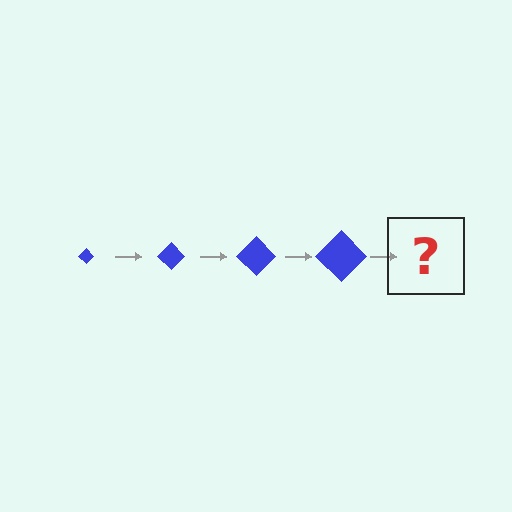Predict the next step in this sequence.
The next step is a blue diamond, larger than the previous one.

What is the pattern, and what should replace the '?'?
The pattern is that the diamond gets progressively larger each step. The '?' should be a blue diamond, larger than the previous one.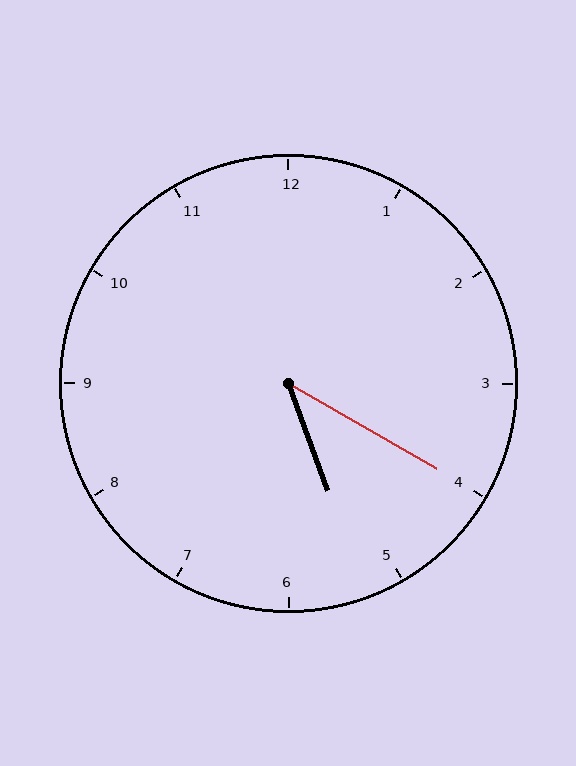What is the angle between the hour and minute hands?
Approximately 40 degrees.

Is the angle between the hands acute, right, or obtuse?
It is acute.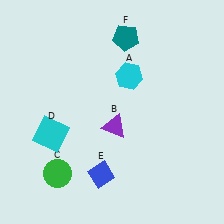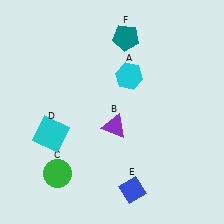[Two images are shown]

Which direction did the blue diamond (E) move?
The blue diamond (E) moved right.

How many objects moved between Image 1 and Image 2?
1 object moved between the two images.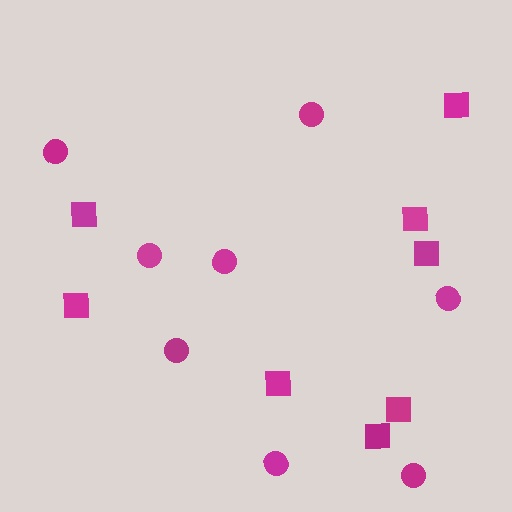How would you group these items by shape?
There are 2 groups: one group of circles (8) and one group of squares (8).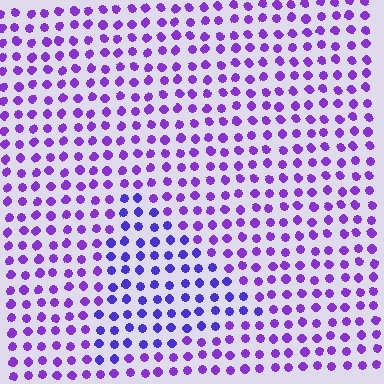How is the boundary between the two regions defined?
The boundary is defined purely by a slight shift in hue (about 25 degrees). Spacing, size, and orientation are identical on both sides.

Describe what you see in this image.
The image is filled with small purple elements in a uniform arrangement. A triangle-shaped region is visible where the elements are tinted to a slightly different hue, forming a subtle color boundary.